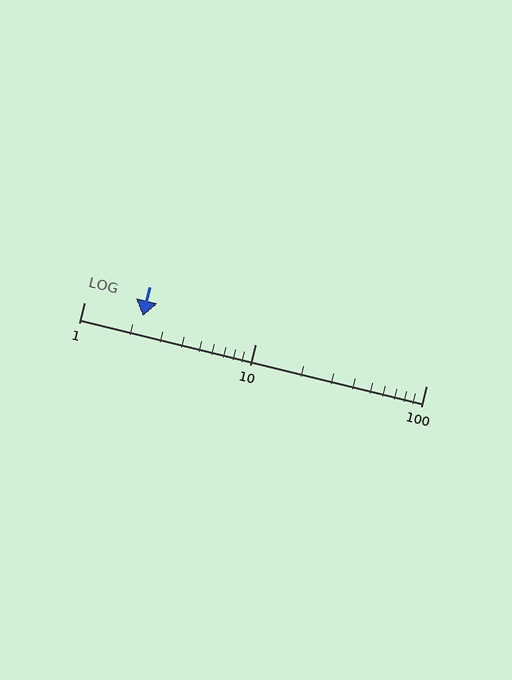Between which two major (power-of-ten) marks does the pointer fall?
The pointer is between 1 and 10.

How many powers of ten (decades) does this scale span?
The scale spans 2 decades, from 1 to 100.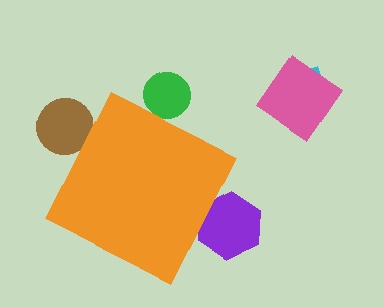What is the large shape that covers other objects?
An orange diamond.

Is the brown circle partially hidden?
Yes, the brown circle is partially hidden behind the orange diamond.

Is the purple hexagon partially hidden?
Yes, the purple hexagon is partially hidden behind the orange diamond.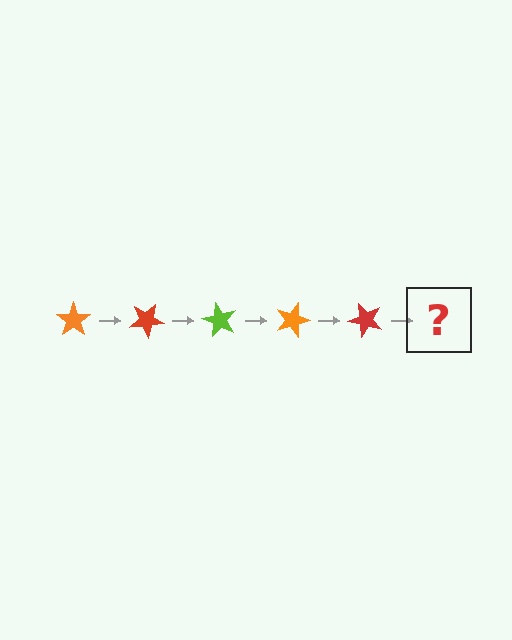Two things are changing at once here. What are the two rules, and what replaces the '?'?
The two rules are that it rotates 30 degrees each step and the color cycles through orange, red, and lime. The '?' should be a lime star, rotated 150 degrees from the start.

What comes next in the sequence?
The next element should be a lime star, rotated 150 degrees from the start.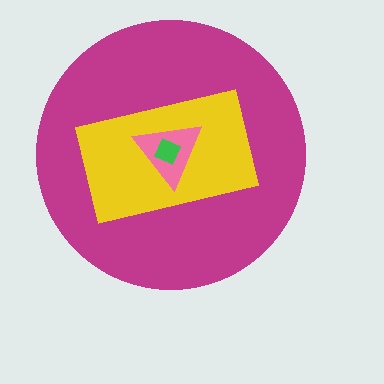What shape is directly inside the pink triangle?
The green diamond.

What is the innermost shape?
The green diamond.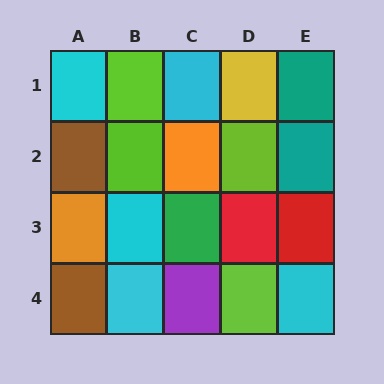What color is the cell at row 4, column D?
Lime.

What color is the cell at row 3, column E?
Red.